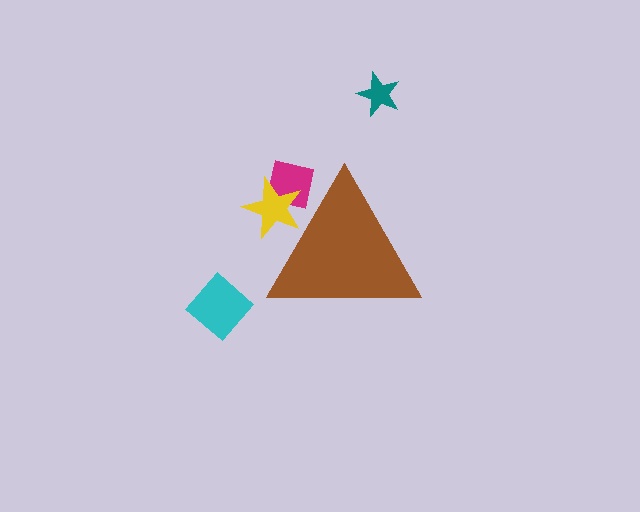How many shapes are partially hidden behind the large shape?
2 shapes are partially hidden.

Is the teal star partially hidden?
No, the teal star is fully visible.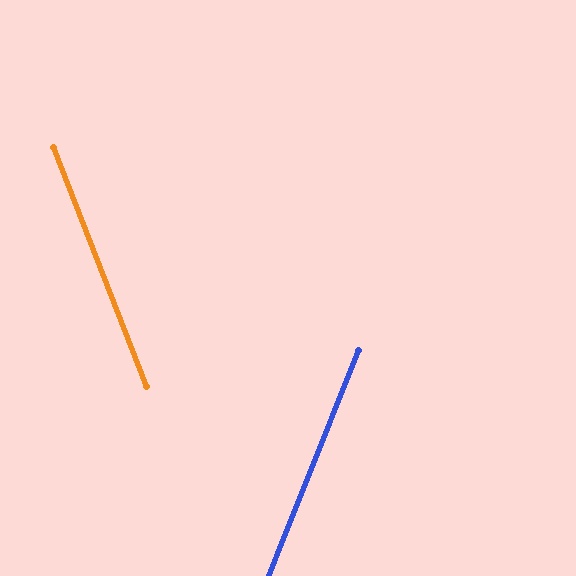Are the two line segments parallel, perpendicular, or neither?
Neither parallel nor perpendicular — they differ by about 43°.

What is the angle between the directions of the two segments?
Approximately 43 degrees.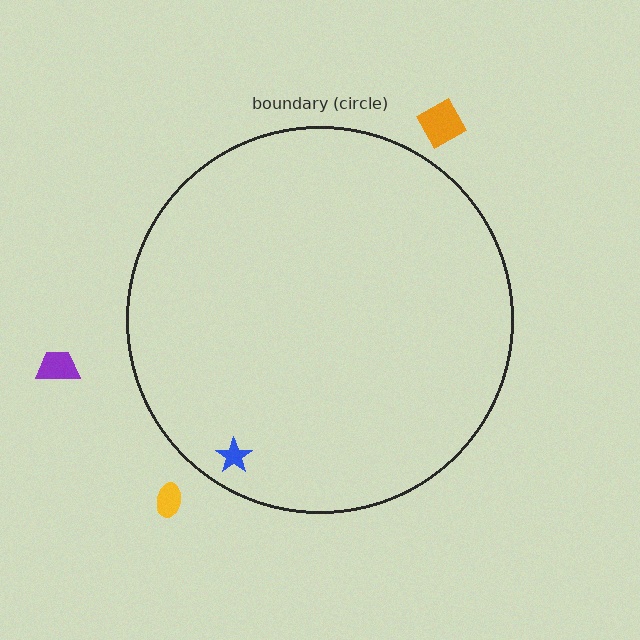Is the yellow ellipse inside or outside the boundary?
Outside.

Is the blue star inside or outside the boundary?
Inside.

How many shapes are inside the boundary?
1 inside, 3 outside.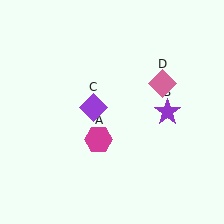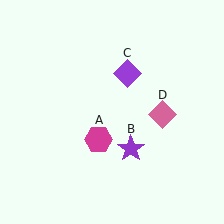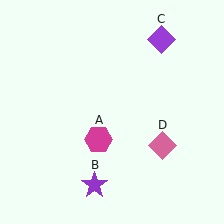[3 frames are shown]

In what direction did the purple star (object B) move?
The purple star (object B) moved down and to the left.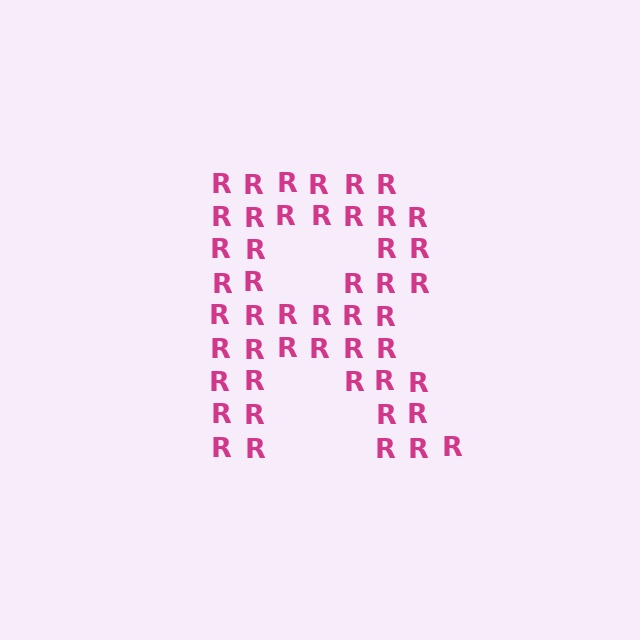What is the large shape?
The large shape is the letter R.